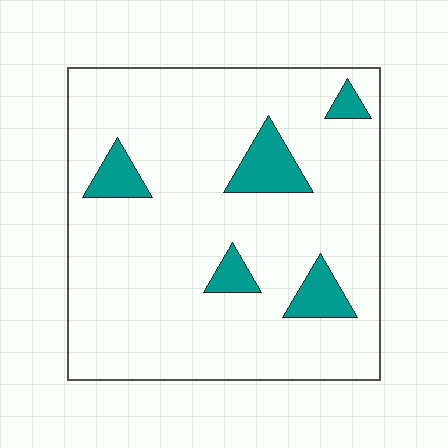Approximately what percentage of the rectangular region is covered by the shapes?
Approximately 10%.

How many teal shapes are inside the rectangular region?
5.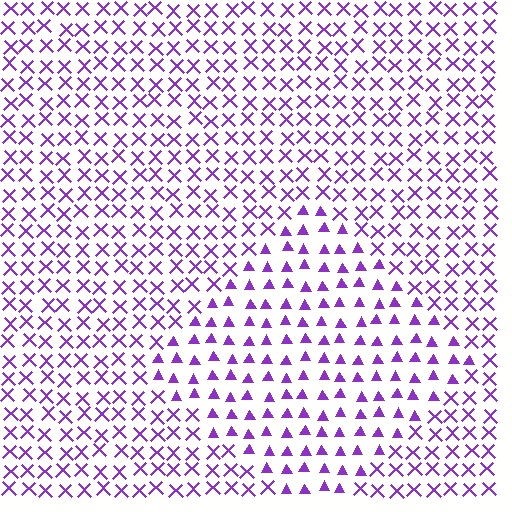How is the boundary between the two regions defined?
The boundary is defined by a change in element shape: triangles inside vs. X marks outside. All elements share the same color and spacing.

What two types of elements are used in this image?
The image uses triangles inside the diamond region and X marks outside it.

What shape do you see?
I see a diamond.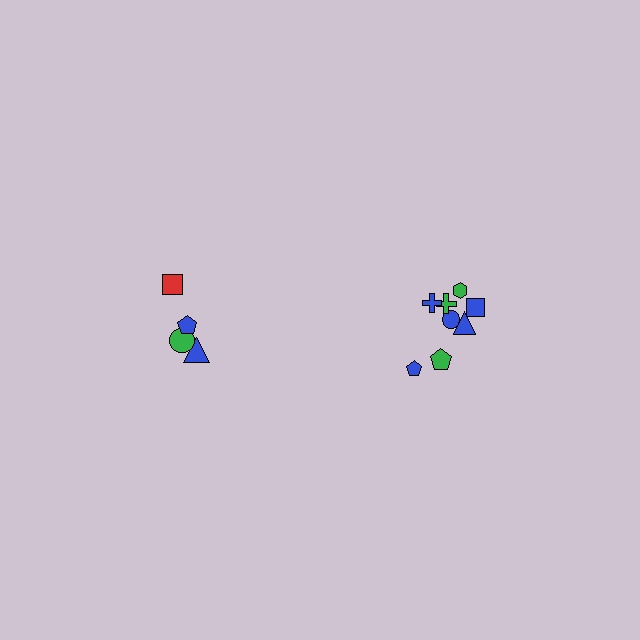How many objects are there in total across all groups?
There are 12 objects.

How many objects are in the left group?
There are 4 objects.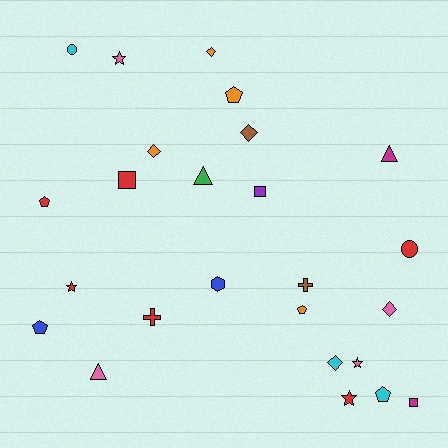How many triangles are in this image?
There are 3 triangles.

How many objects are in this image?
There are 25 objects.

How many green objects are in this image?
There is 1 green object.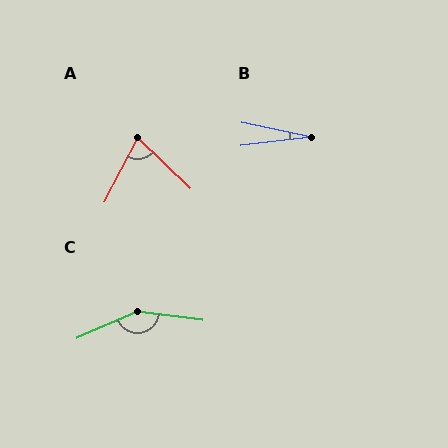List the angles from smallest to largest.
B (19°), A (74°), C (149°).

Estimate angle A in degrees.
Approximately 74 degrees.